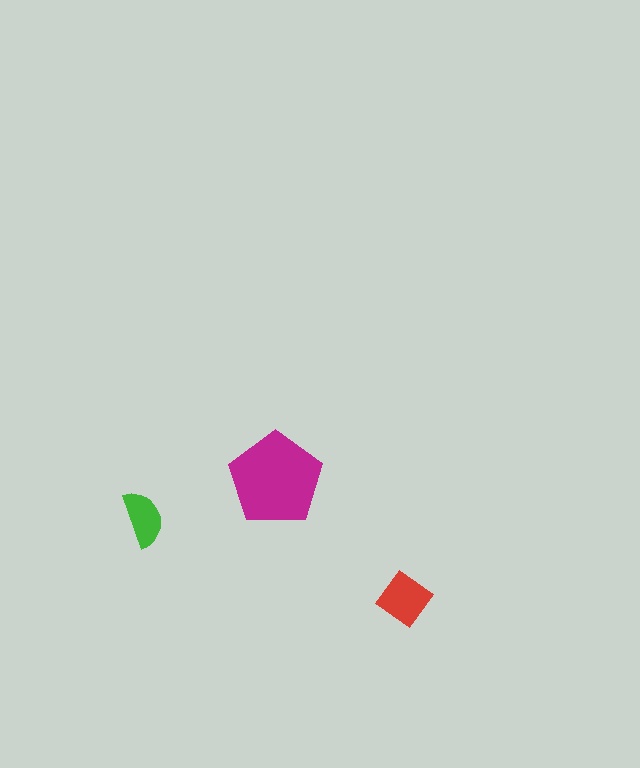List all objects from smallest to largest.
The green semicircle, the red diamond, the magenta pentagon.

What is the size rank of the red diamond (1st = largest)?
2nd.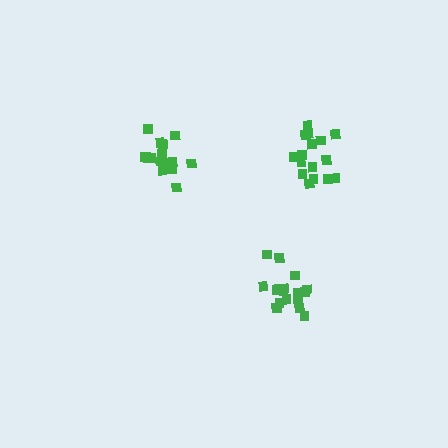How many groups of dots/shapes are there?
There are 3 groups.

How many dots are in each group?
Group 1: 17 dots, Group 2: 17 dots, Group 3: 16 dots (50 total).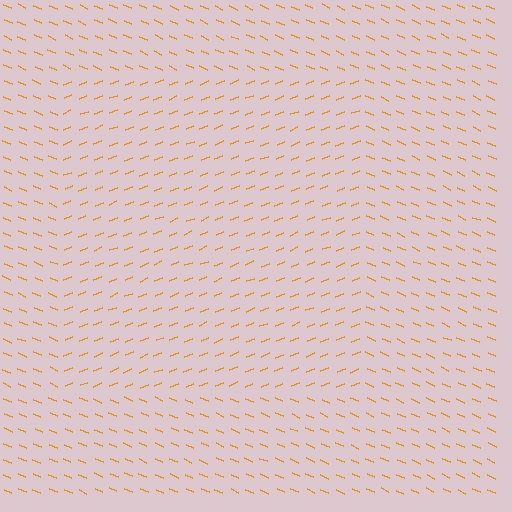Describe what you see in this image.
The image is filled with small orange line segments. A rectangle region in the image has lines oriented differently from the surrounding lines, creating a visible texture boundary.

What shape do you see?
I see a rectangle.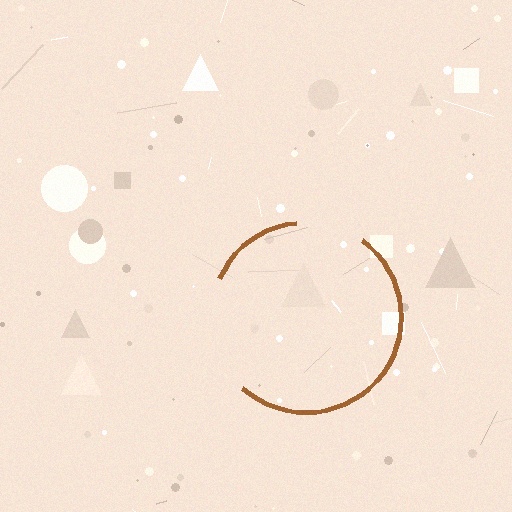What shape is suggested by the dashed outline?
The dashed outline suggests a circle.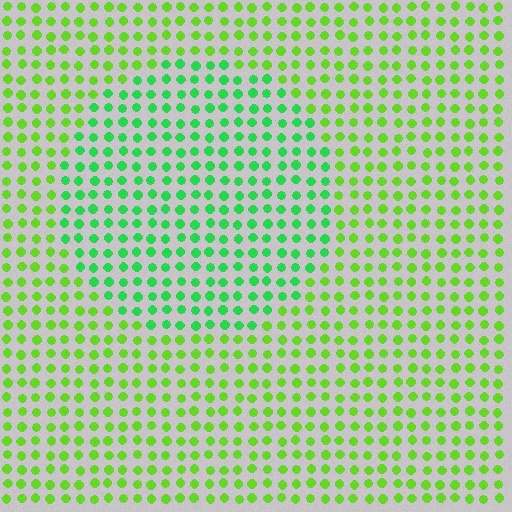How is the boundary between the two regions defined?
The boundary is defined purely by a slight shift in hue (about 34 degrees). Spacing, size, and orientation are identical on both sides.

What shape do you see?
I see a circle.